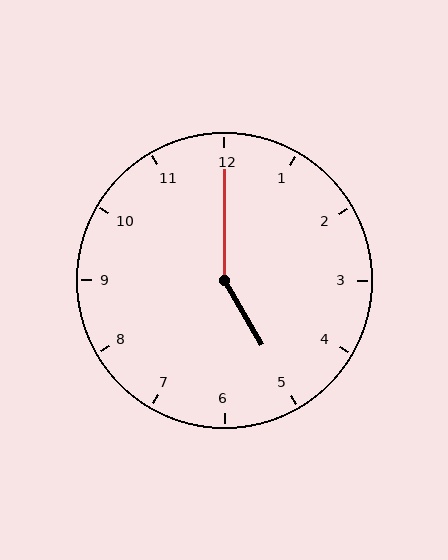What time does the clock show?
5:00.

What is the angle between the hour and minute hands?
Approximately 150 degrees.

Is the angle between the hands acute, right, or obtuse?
It is obtuse.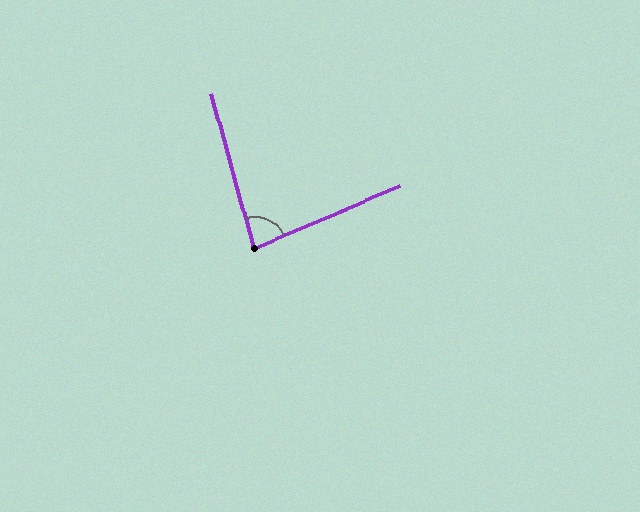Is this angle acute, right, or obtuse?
It is acute.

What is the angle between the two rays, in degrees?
Approximately 83 degrees.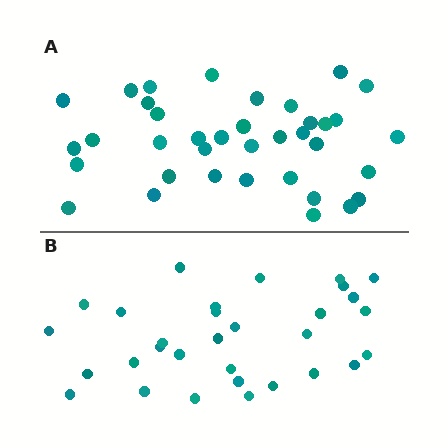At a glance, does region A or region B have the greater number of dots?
Region A (the top region) has more dots.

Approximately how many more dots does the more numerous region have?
Region A has about 6 more dots than region B.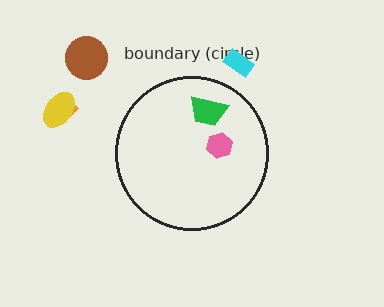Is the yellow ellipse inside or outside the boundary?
Outside.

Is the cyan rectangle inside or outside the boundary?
Outside.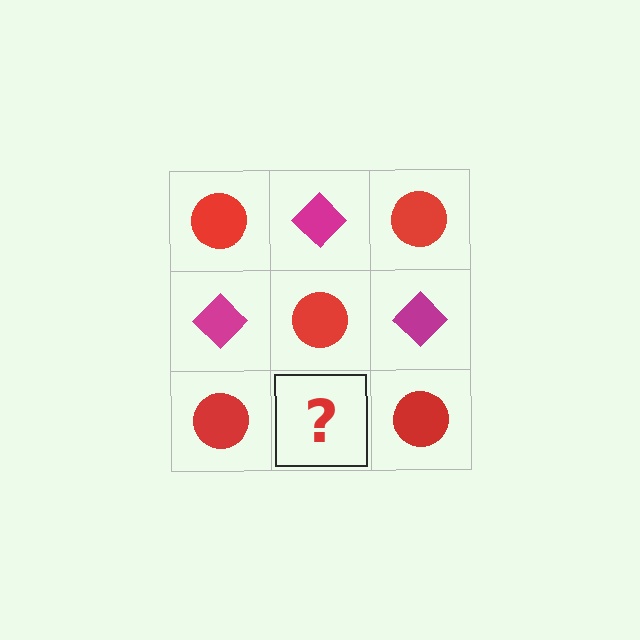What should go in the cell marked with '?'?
The missing cell should contain a magenta diamond.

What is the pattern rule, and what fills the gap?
The rule is that it alternates red circle and magenta diamond in a checkerboard pattern. The gap should be filled with a magenta diamond.